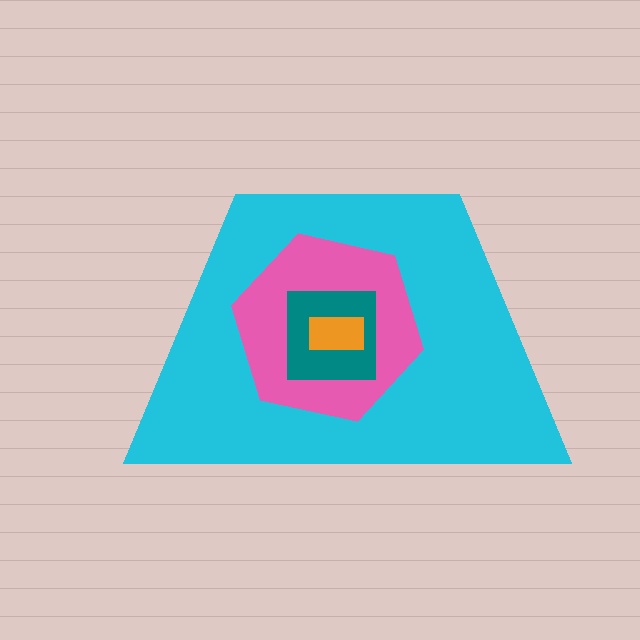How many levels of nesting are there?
4.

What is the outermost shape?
The cyan trapezoid.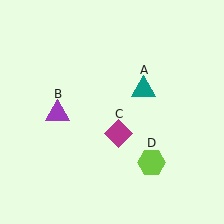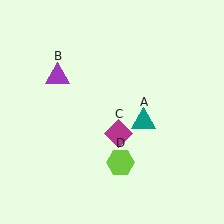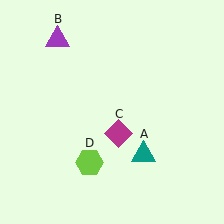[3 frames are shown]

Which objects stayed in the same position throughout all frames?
Magenta diamond (object C) remained stationary.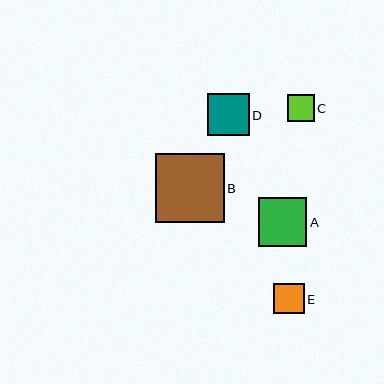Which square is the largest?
Square B is the largest with a size of approximately 69 pixels.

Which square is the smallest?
Square C is the smallest with a size of approximately 27 pixels.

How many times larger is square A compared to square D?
Square A is approximately 1.2 times the size of square D.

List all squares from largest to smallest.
From largest to smallest: B, A, D, E, C.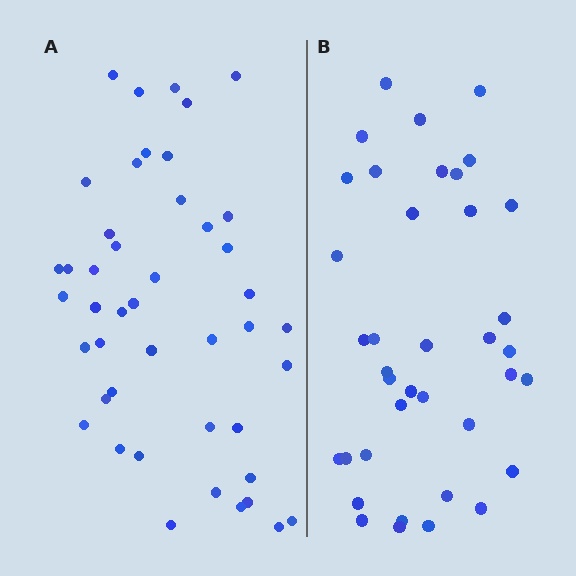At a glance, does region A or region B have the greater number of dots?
Region A (the left region) has more dots.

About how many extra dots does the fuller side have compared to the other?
Region A has roughly 8 or so more dots than region B.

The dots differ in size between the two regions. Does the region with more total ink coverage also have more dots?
No. Region B has more total ink coverage because its dots are larger, but region A actually contains more individual dots. Total area can be misleading — the number of items is what matters here.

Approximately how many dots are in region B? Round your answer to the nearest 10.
About 40 dots. (The exact count is 38, which rounds to 40.)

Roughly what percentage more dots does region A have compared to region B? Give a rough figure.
About 20% more.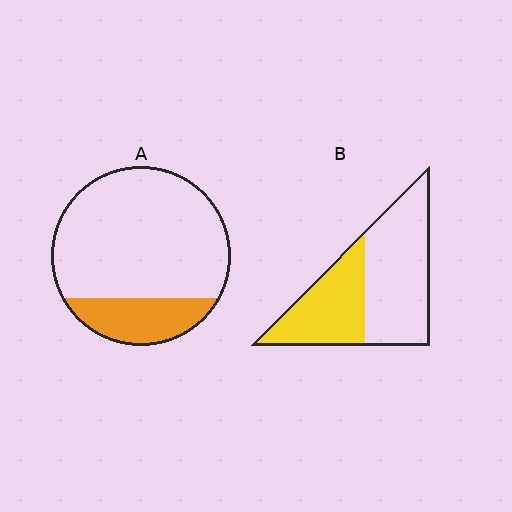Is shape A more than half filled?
No.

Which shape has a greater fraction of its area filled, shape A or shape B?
Shape B.